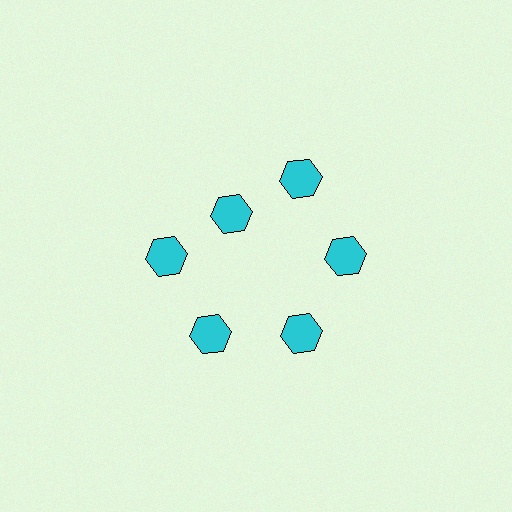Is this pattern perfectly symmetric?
No. The 6 cyan hexagons are arranged in a ring, but one element near the 11 o'clock position is pulled inward toward the center, breaking the 6-fold rotational symmetry.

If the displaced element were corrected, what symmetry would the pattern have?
It would have 6-fold rotational symmetry — the pattern would map onto itself every 60 degrees.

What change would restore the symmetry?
The symmetry would be restored by moving it outward, back onto the ring so that all 6 hexagons sit at equal angles and equal distance from the center.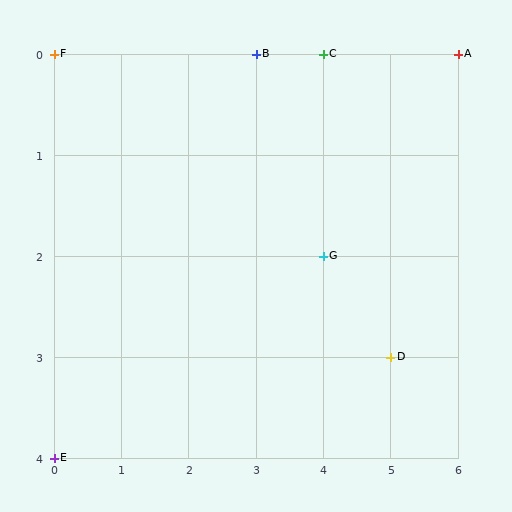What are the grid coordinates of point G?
Point G is at grid coordinates (4, 2).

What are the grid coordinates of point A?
Point A is at grid coordinates (6, 0).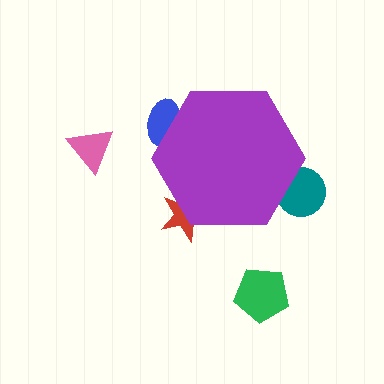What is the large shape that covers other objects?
A purple hexagon.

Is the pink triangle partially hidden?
No, the pink triangle is fully visible.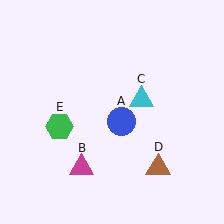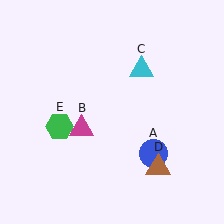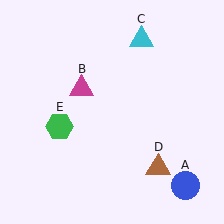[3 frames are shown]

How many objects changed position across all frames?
3 objects changed position: blue circle (object A), magenta triangle (object B), cyan triangle (object C).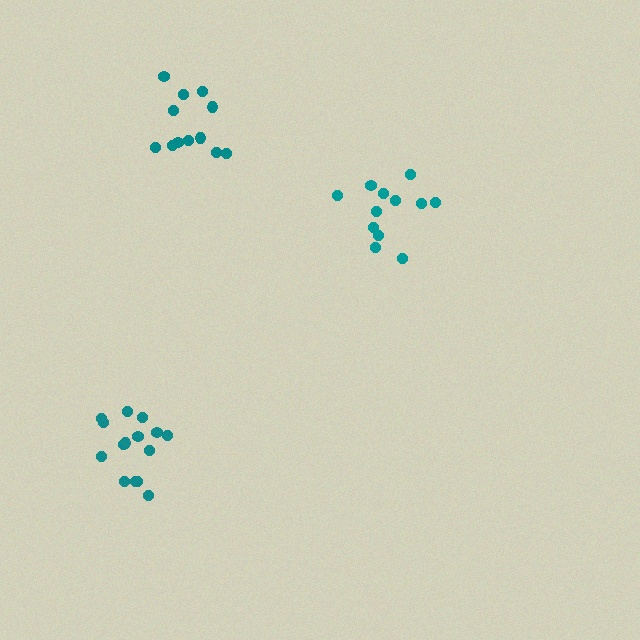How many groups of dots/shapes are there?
There are 3 groups.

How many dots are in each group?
Group 1: 12 dots, Group 2: 15 dots, Group 3: 12 dots (39 total).